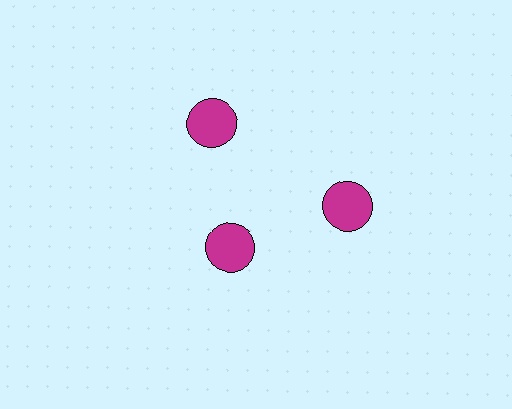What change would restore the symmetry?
The symmetry would be restored by moving it outward, back onto the ring so that all 3 circles sit at equal angles and equal distance from the center.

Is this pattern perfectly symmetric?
No. The 3 magenta circles are arranged in a ring, but one element near the 7 o'clock position is pulled inward toward the center, breaking the 3-fold rotational symmetry.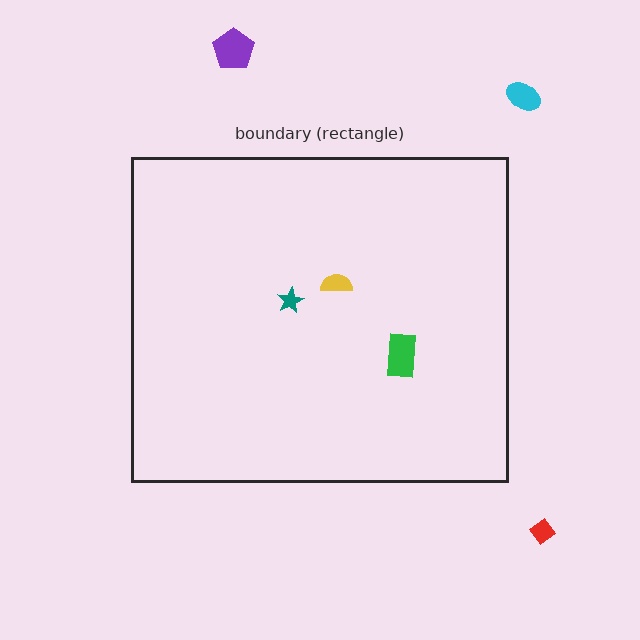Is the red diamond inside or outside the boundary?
Outside.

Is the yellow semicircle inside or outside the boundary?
Inside.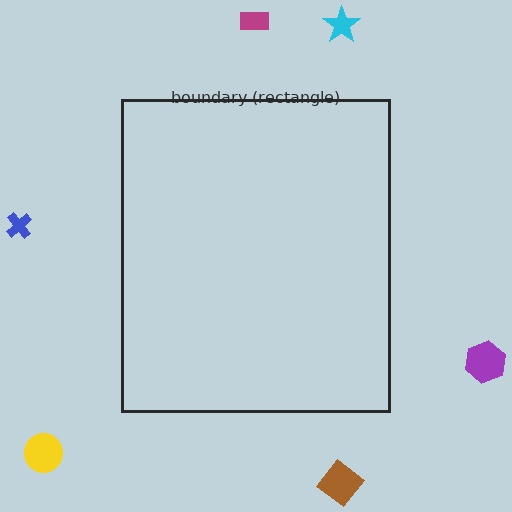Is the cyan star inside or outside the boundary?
Outside.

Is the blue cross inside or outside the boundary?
Outside.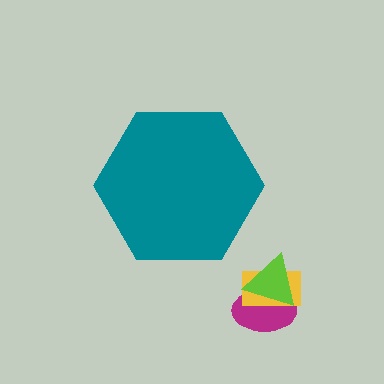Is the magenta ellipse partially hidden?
No, the magenta ellipse is fully visible.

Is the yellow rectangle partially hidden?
No, the yellow rectangle is fully visible.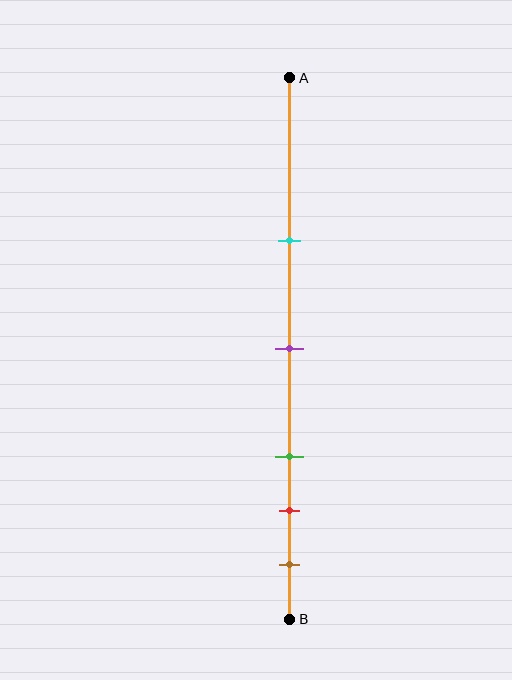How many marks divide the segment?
There are 5 marks dividing the segment.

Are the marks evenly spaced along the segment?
No, the marks are not evenly spaced.